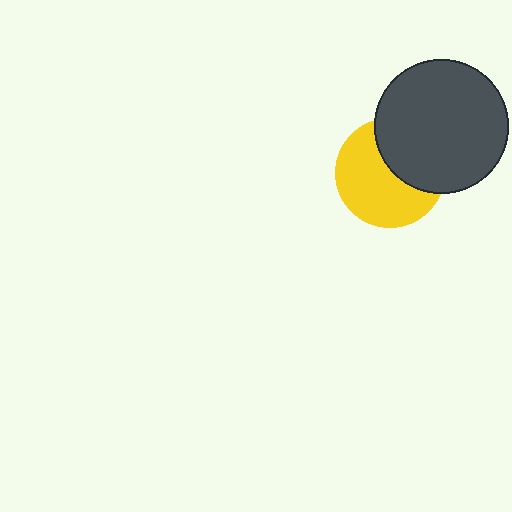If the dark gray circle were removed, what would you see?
You would see the complete yellow circle.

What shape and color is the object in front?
The object in front is a dark gray circle.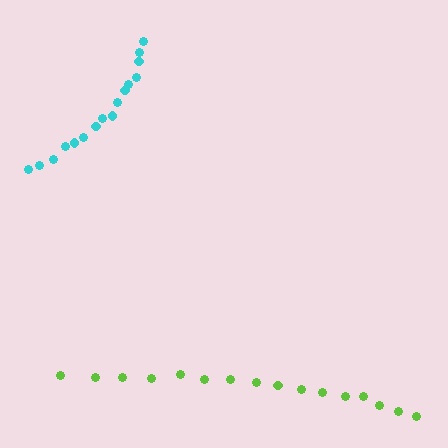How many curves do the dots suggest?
There are 2 distinct paths.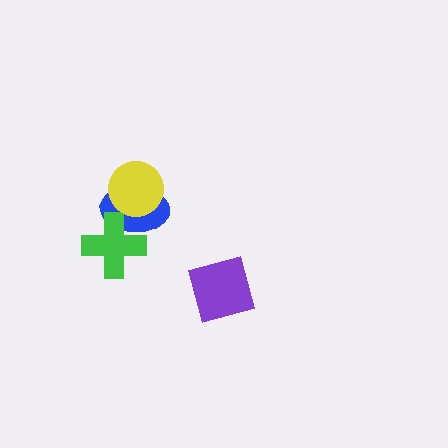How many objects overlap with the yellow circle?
1 object overlaps with the yellow circle.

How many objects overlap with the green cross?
1 object overlaps with the green cross.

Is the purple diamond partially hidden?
No, no other shape covers it.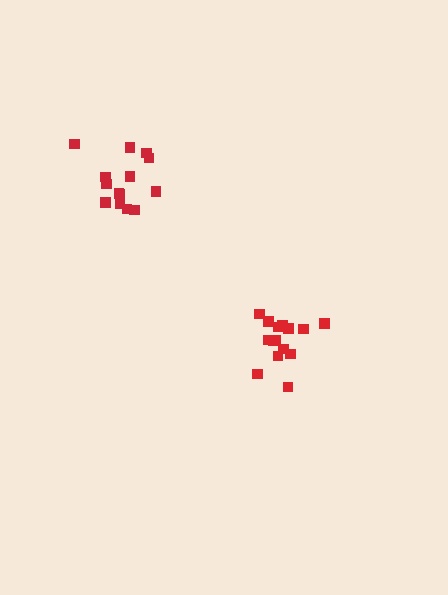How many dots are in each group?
Group 1: 14 dots, Group 2: 15 dots (29 total).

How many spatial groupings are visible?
There are 2 spatial groupings.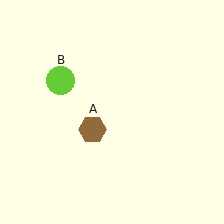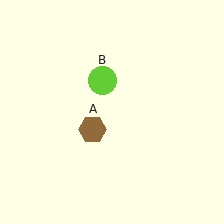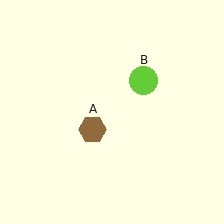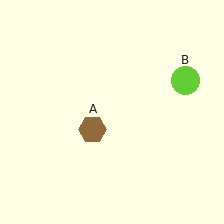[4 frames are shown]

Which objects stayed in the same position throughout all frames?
Brown hexagon (object A) remained stationary.